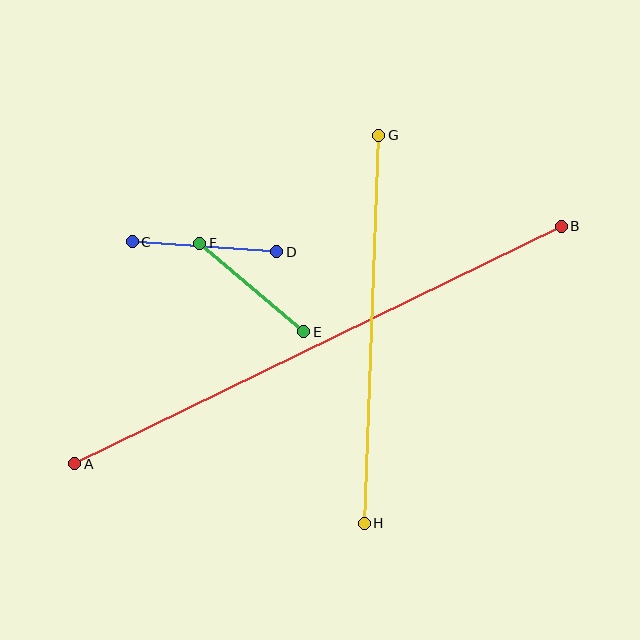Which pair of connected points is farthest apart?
Points A and B are farthest apart.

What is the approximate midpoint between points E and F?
The midpoint is at approximately (252, 287) pixels.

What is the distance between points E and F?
The distance is approximately 136 pixels.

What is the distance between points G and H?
The distance is approximately 388 pixels.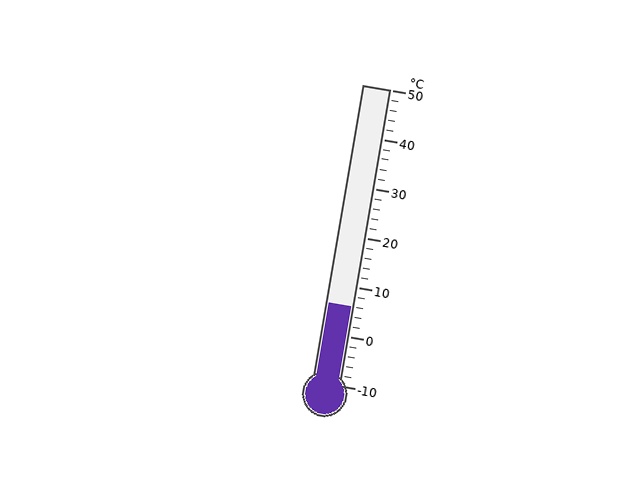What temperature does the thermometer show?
The thermometer shows approximately 6°C.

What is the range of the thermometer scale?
The thermometer scale ranges from -10°C to 50°C.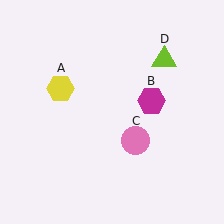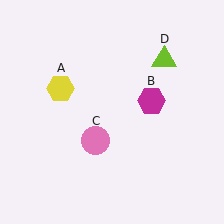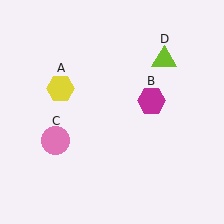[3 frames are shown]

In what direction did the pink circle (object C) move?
The pink circle (object C) moved left.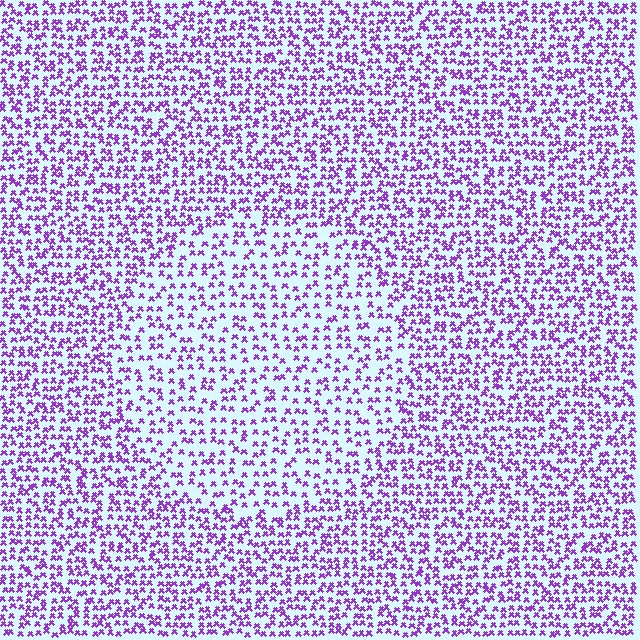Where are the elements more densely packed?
The elements are more densely packed outside the circle boundary.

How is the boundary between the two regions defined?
The boundary is defined by a change in element density (approximately 1.6x ratio). All elements are the same color, size, and shape.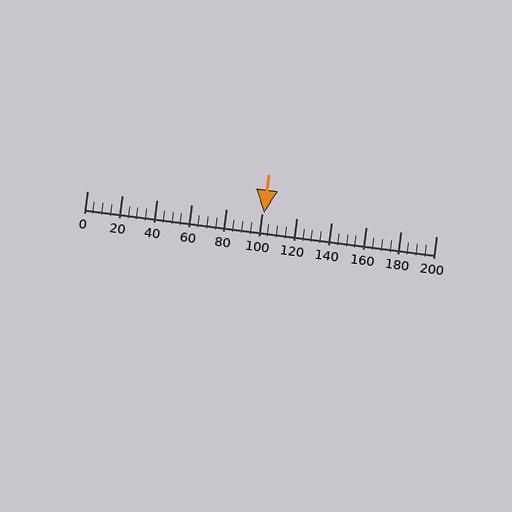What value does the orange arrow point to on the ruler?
The orange arrow points to approximately 101.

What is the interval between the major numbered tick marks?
The major tick marks are spaced 20 units apart.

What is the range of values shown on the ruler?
The ruler shows values from 0 to 200.